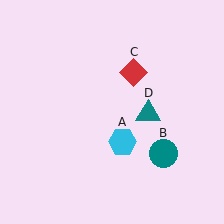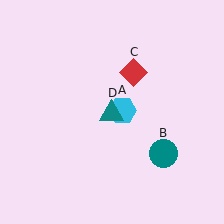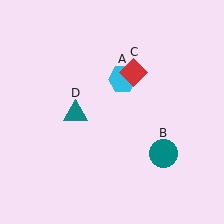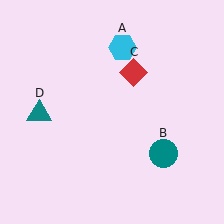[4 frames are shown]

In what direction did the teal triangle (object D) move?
The teal triangle (object D) moved left.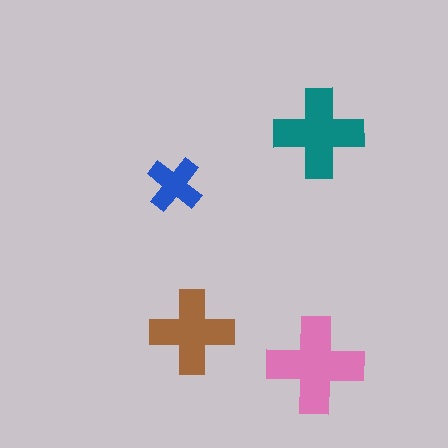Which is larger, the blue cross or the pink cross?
The pink one.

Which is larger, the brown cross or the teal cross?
The teal one.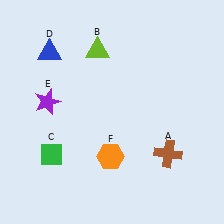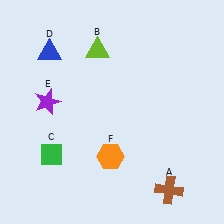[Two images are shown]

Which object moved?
The brown cross (A) moved down.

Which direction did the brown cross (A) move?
The brown cross (A) moved down.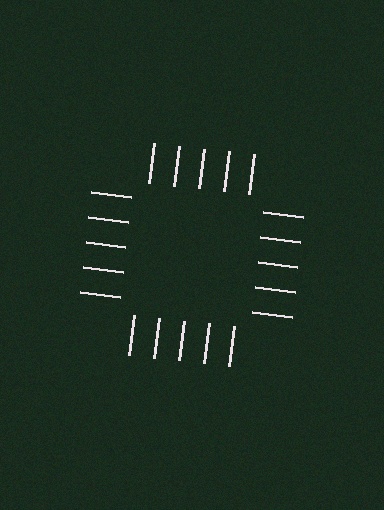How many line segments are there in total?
20 — 5 along each of the 4 edges.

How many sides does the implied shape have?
4 sides — the line-ends trace a square.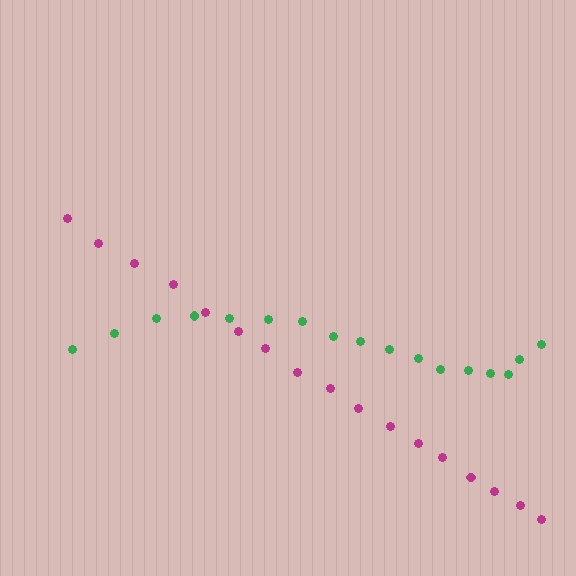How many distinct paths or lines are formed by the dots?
There are 2 distinct paths.